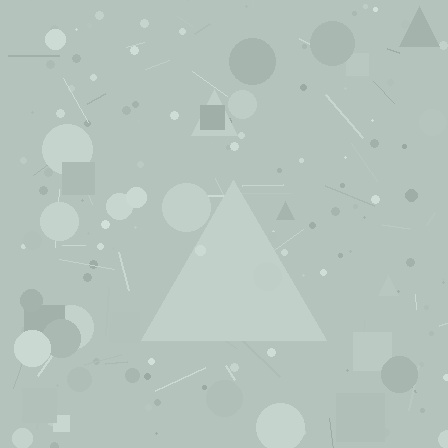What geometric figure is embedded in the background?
A triangle is embedded in the background.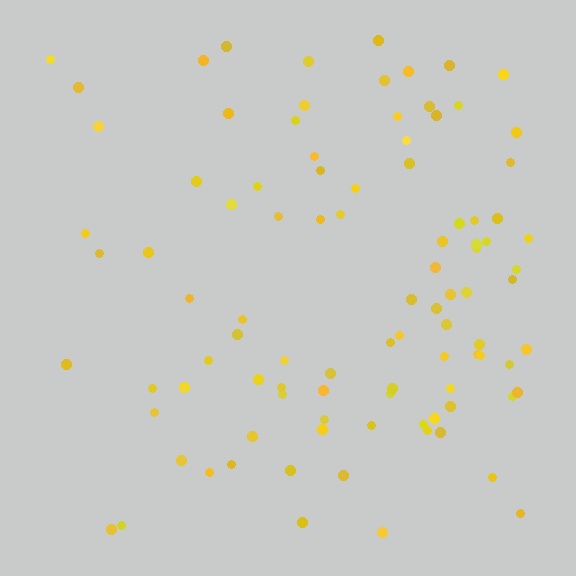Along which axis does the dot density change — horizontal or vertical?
Horizontal.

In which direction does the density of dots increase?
From left to right, with the right side densest.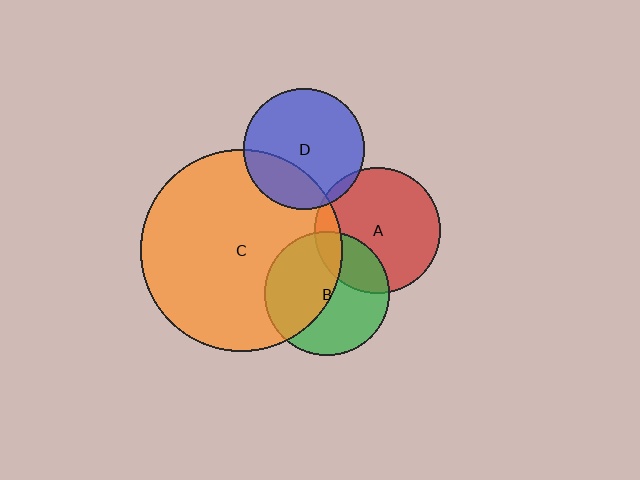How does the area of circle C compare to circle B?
Approximately 2.6 times.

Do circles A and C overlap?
Yes.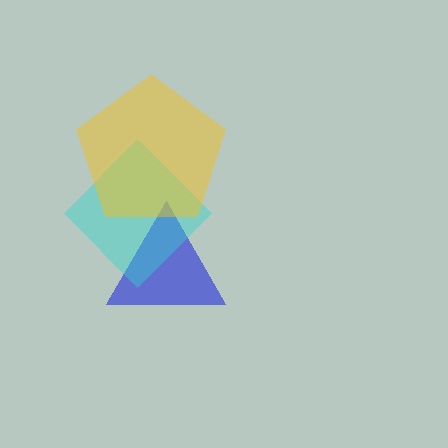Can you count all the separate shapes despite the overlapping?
Yes, there are 3 separate shapes.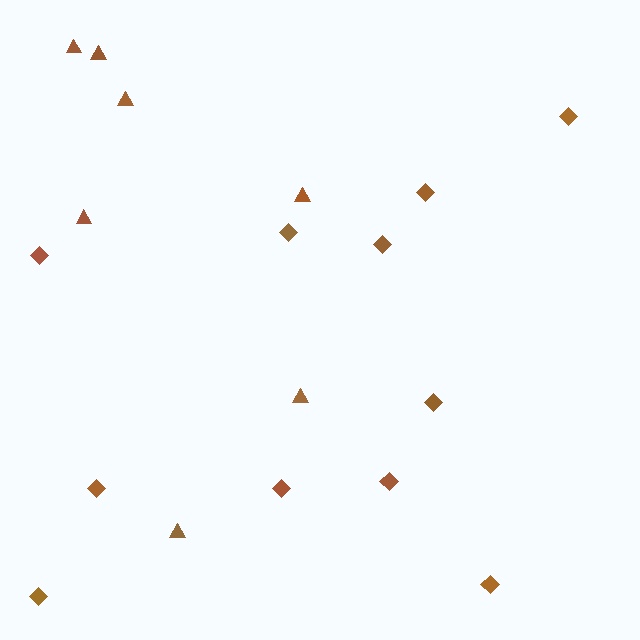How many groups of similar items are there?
There are 2 groups: one group of triangles (7) and one group of diamonds (11).